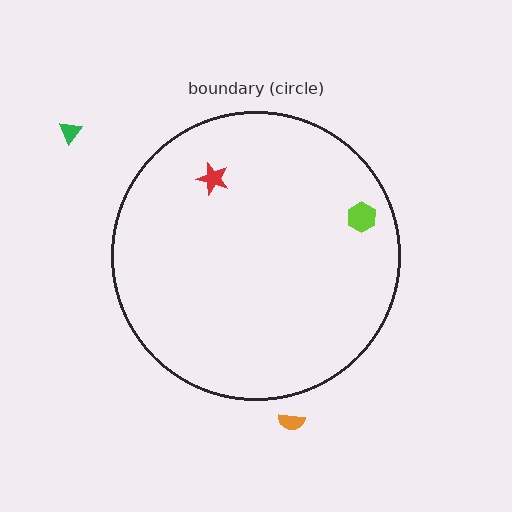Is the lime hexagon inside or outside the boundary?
Inside.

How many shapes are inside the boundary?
2 inside, 2 outside.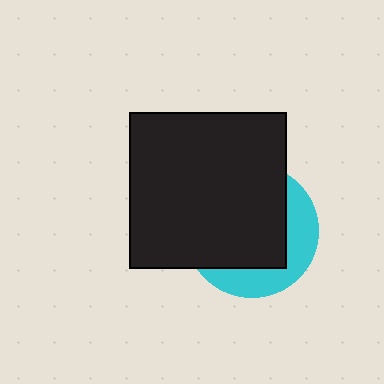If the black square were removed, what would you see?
You would see the complete cyan circle.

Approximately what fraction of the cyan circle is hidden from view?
Roughly 68% of the cyan circle is hidden behind the black square.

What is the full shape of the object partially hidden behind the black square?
The partially hidden object is a cyan circle.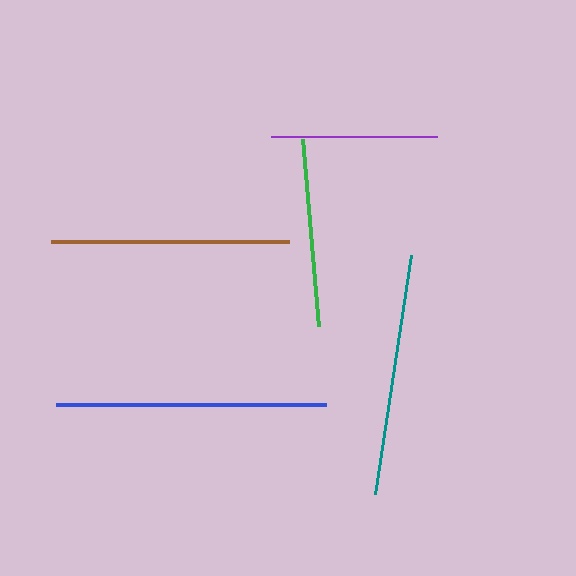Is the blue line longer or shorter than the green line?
The blue line is longer than the green line.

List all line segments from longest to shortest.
From longest to shortest: blue, teal, brown, green, purple.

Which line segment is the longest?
The blue line is the longest at approximately 270 pixels.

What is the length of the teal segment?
The teal segment is approximately 241 pixels long.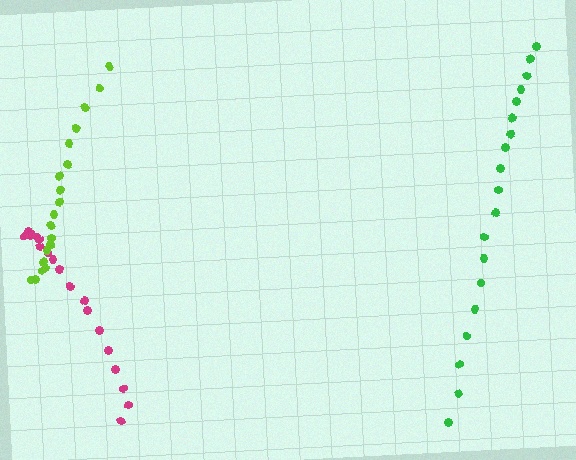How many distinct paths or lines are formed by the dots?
There are 3 distinct paths.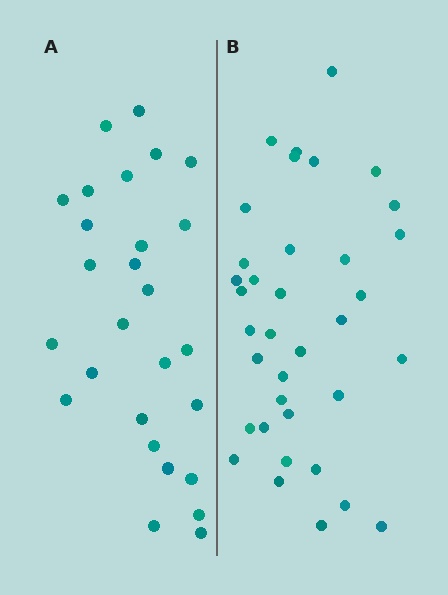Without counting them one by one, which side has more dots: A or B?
Region B (the right region) has more dots.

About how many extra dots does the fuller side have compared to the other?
Region B has roughly 8 or so more dots than region A.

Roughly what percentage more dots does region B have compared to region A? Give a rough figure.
About 35% more.